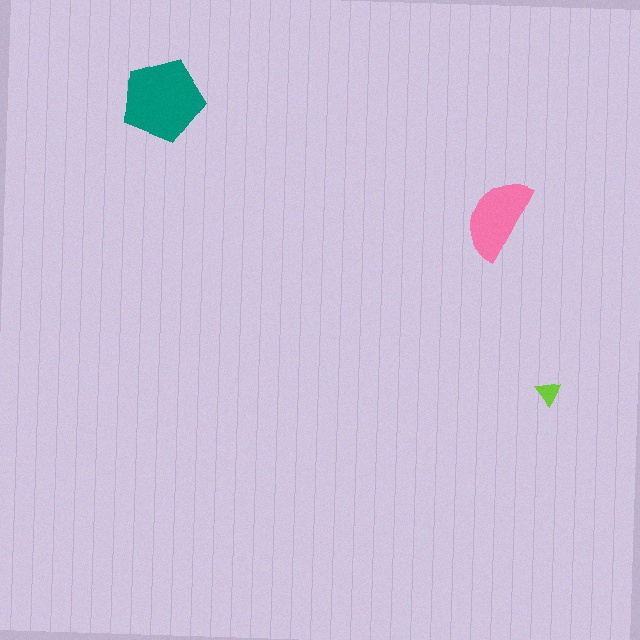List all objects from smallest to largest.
The lime triangle, the pink semicircle, the teal pentagon.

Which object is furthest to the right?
The lime triangle is rightmost.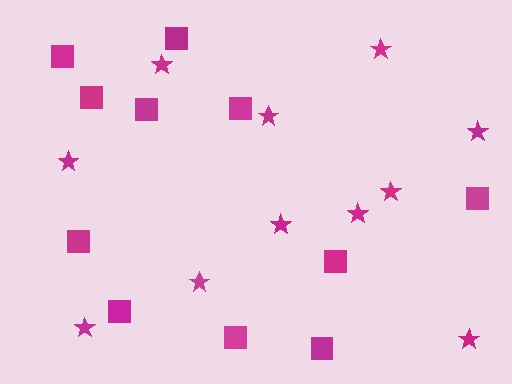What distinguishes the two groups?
There are 2 groups: one group of stars (11) and one group of squares (11).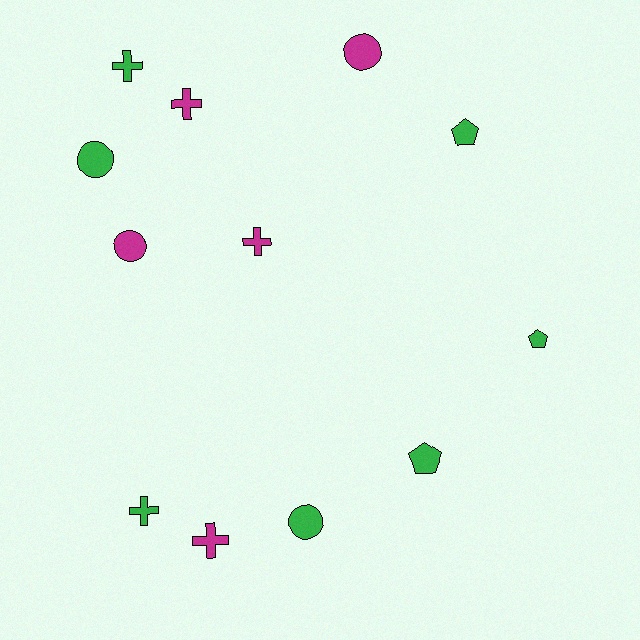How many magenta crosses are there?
There are 3 magenta crosses.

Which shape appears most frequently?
Cross, with 5 objects.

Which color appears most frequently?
Green, with 7 objects.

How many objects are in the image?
There are 12 objects.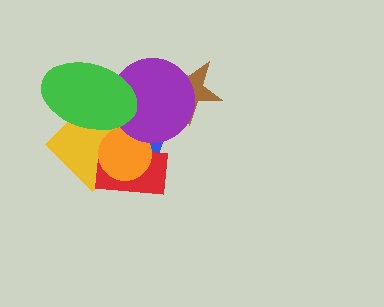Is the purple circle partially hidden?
Yes, it is partially covered by another shape.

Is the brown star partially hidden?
Yes, it is partially covered by another shape.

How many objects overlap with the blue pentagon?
5 objects overlap with the blue pentagon.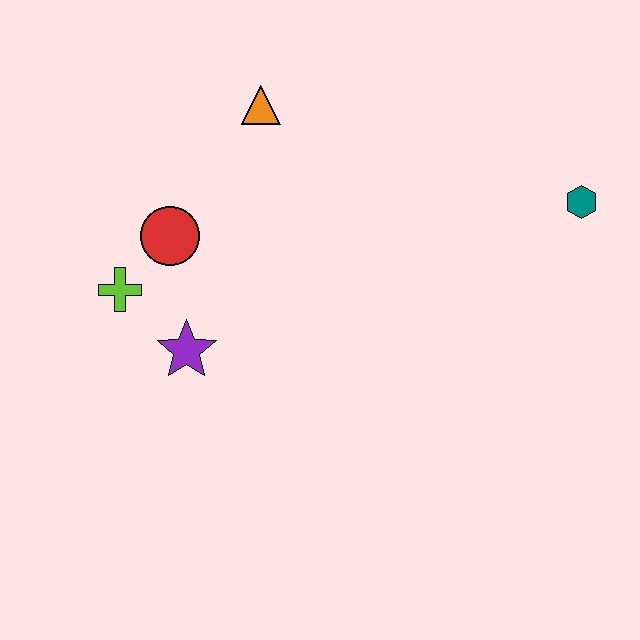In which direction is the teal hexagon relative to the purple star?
The teal hexagon is to the right of the purple star.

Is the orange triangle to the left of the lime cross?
No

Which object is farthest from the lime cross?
The teal hexagon is farthest from the lime cross.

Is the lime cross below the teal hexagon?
Yes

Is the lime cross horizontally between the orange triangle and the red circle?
No